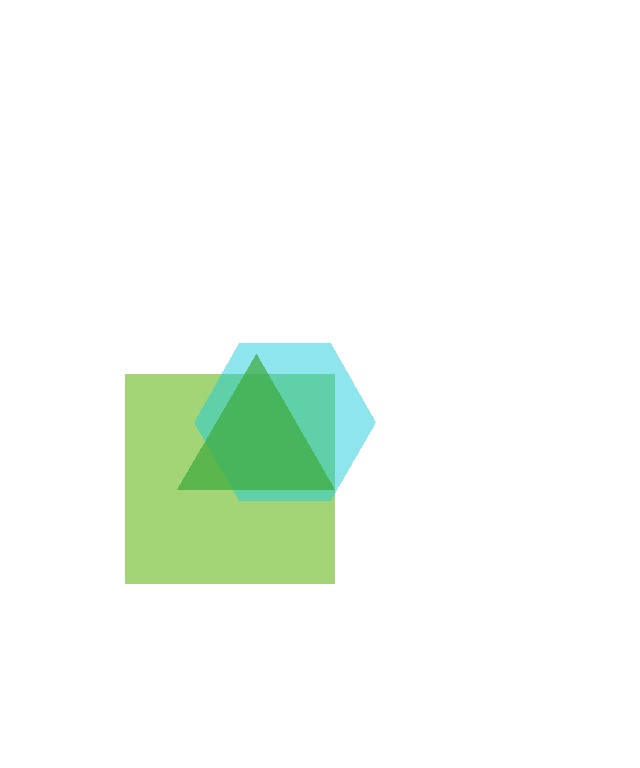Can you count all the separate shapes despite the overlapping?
Yes, there are 3 separate shapes.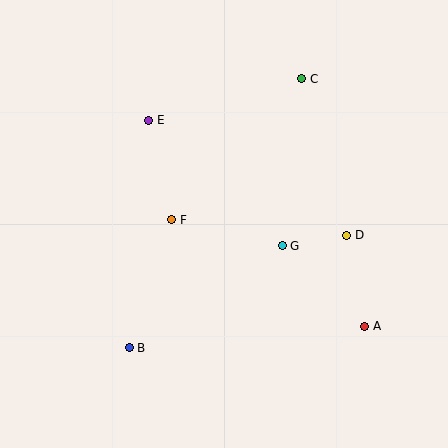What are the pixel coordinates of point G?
Point G is at (282, 246).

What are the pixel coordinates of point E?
Point E is at (149, 120).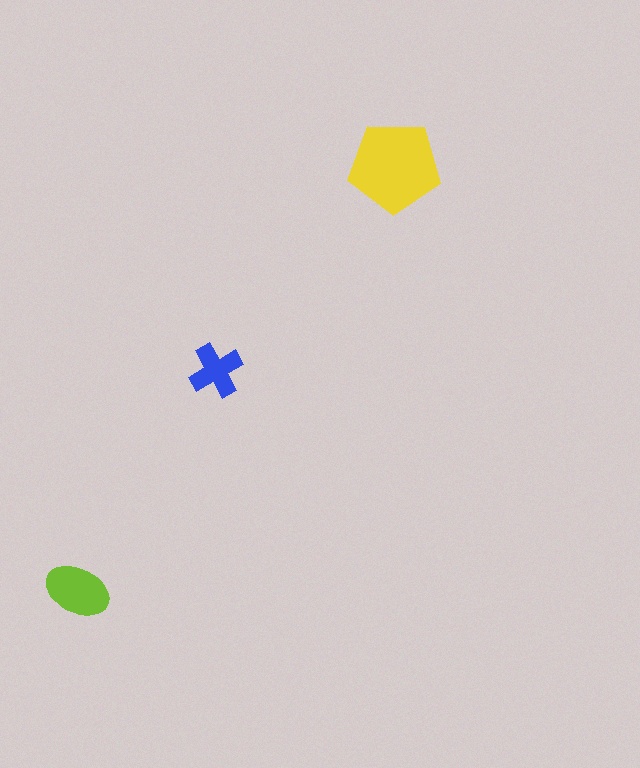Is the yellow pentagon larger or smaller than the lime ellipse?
Larger.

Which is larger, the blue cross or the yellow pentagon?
The yellow pentagon.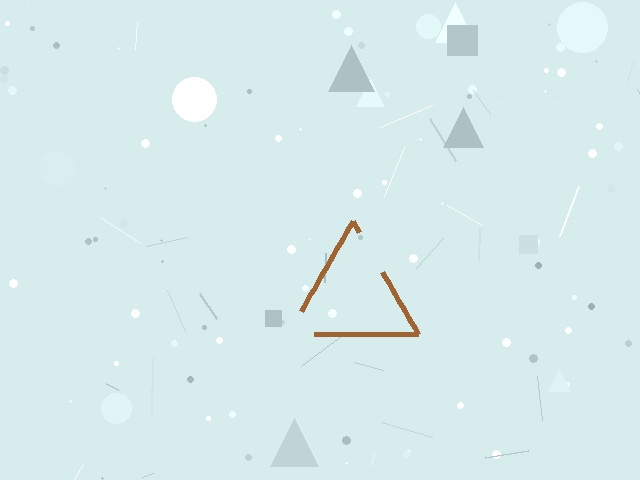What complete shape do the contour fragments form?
The contour fragments form a triangle.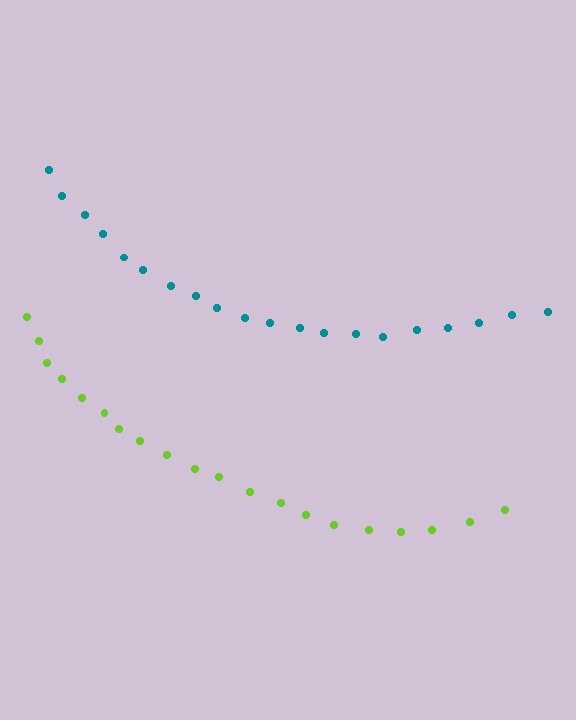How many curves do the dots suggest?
There are 2 distinct paths.